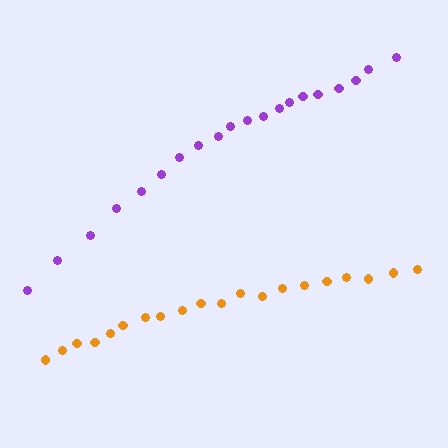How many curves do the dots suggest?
There are 2 distinct paths.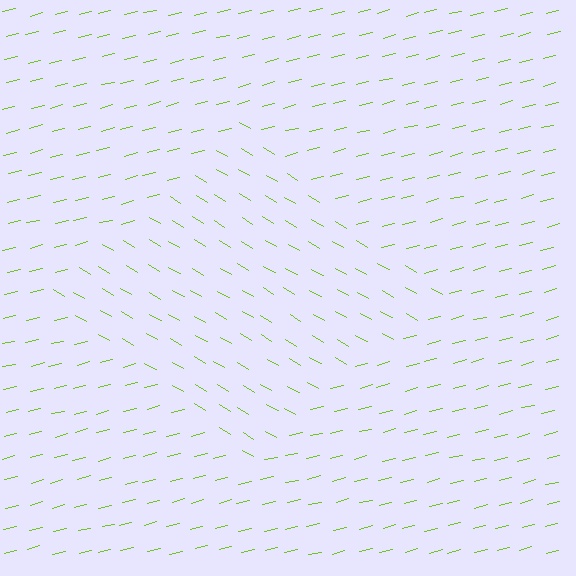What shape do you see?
I see a diamond.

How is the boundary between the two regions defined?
The boundary is defined purely by a change in line orientation (approximately 45 degrees difference). All lines are the same color and thickness.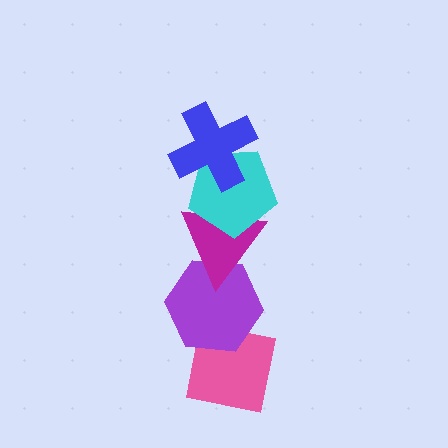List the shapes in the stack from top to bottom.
From top to bottom: the blue cross, the cyan pentagon, the magenta triangle, the purple hexagon, the pink square.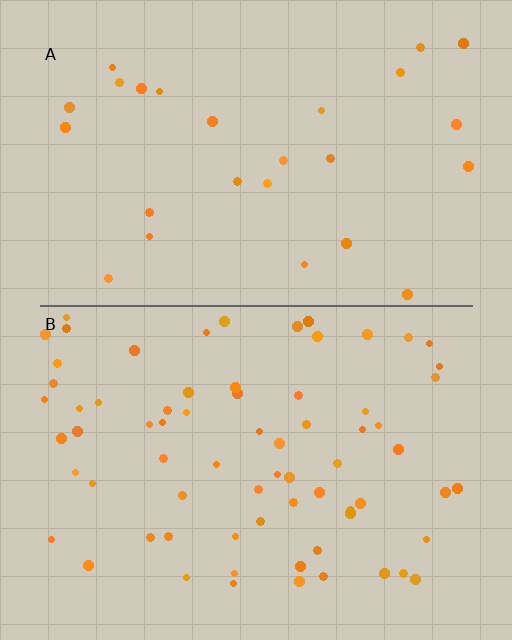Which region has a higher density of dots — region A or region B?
B (the bottom).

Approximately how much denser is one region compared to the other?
Approximately 2.7× — region B over region A.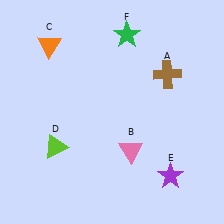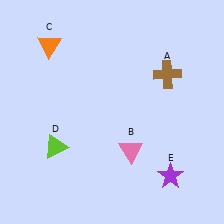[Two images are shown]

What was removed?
The green star (F) was removed in Image 2.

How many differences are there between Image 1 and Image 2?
There is 1 difference between the two images.